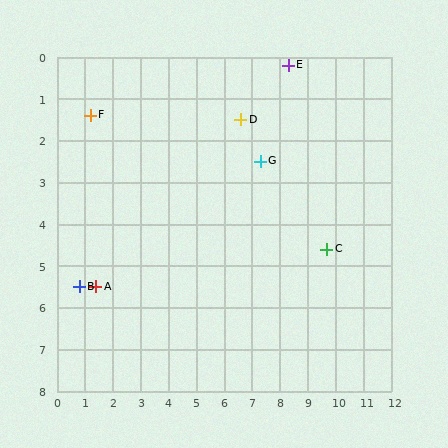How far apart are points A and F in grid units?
Points A and F are about 4.1 grid units apart.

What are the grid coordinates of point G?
Point G is at approximately (7.3, 2.5).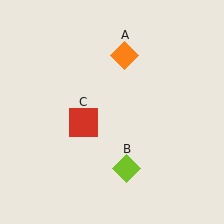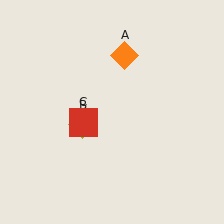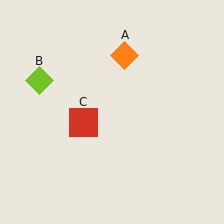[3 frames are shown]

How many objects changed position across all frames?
1 object changed position: lime diamond (object B).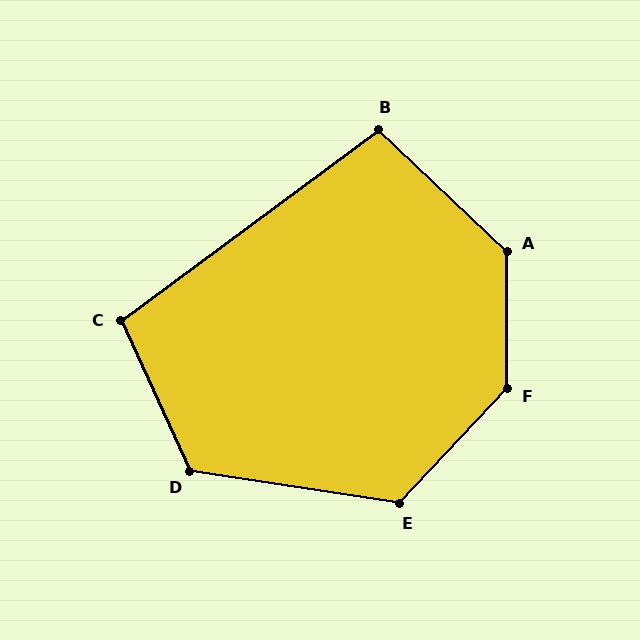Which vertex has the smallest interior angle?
B, at approximately 100 degrees.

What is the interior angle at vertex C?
Approximately 102 degrees (obtuse).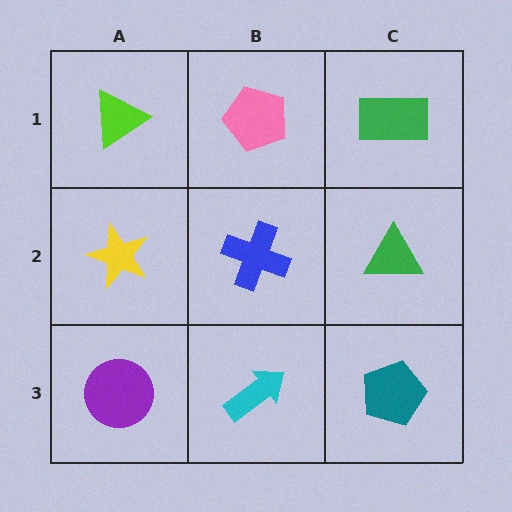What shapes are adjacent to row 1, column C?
A green triangle (row 2, column C), a pink pentagon (row 1, column B).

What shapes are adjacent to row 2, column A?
A lime triangle (row 1, column A), a purple circle (row 3, column A), a blue cross (row 2, column B).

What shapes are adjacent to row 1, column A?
A yellow star (row 2, column A), a pink pentagon (row 1, column B).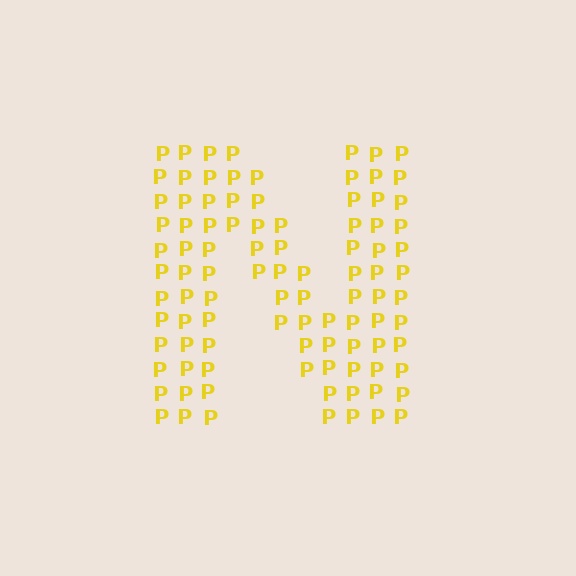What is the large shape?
The large shape is the letter N.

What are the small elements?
The small elements are letter P's.